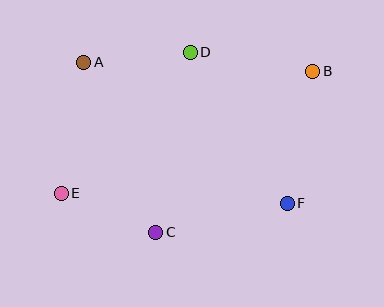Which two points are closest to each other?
Points C and E are closest to each other.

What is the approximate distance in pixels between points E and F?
The distance between E and F is approximately 226 pixels.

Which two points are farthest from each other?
Points B and E are farthest from each other.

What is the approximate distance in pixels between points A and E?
The distance between A and E is approximately 133 pixels.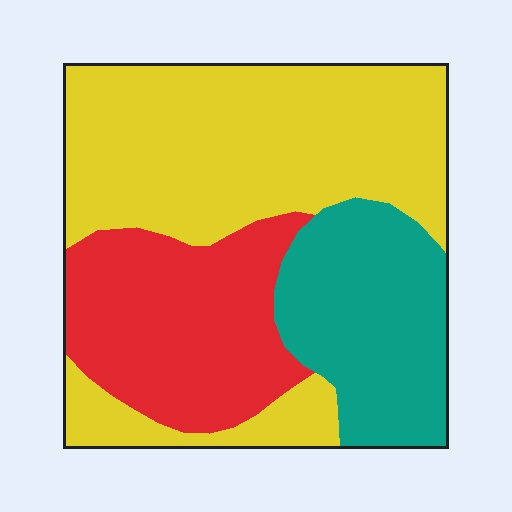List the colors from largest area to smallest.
From largest to smallest: yellow, red, teal.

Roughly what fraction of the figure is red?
Red takes up about one quarter (1/4) of the figure.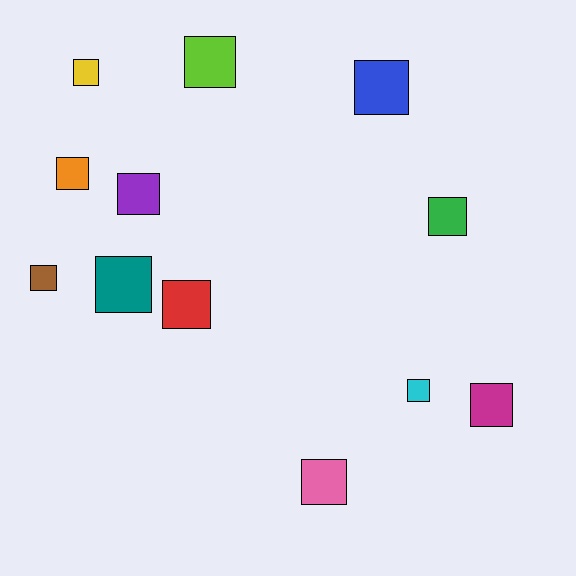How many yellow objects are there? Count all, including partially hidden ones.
There is 1 yellow object.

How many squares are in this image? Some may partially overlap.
There are 12 squares.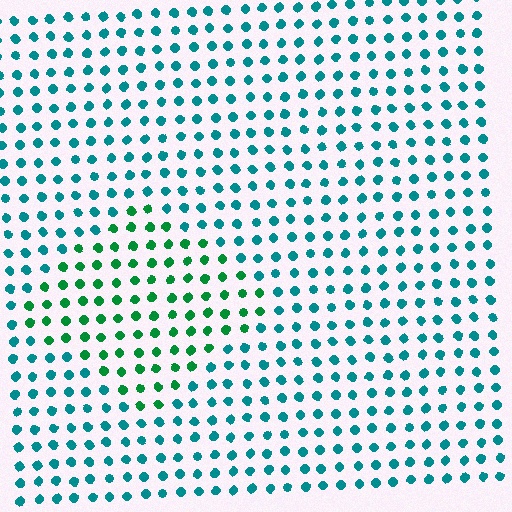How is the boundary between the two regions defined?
The boundary is defined purely by a slight shift in hue (about 39 degrees). Spacing, size, and orientation are identical on both sides.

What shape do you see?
I see a diamond.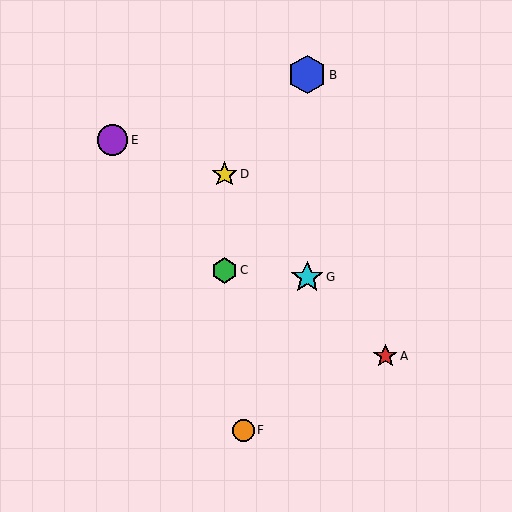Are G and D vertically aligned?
No, G is at x≈307 and D is at x≈225.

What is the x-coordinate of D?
Object D is at x≈225.